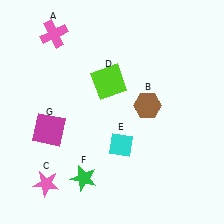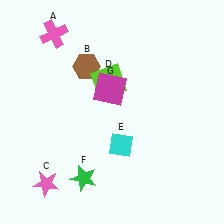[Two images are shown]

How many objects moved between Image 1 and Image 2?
2 objects moved between the two images.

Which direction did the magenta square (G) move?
The magenta square (G) moved right.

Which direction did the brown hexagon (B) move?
The brown hexagon (B) moved left.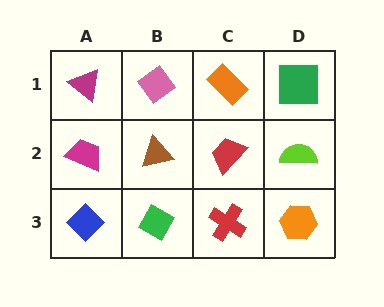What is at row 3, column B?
A green diamond.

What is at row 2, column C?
A red trapezoid.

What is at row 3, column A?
A blue diamond.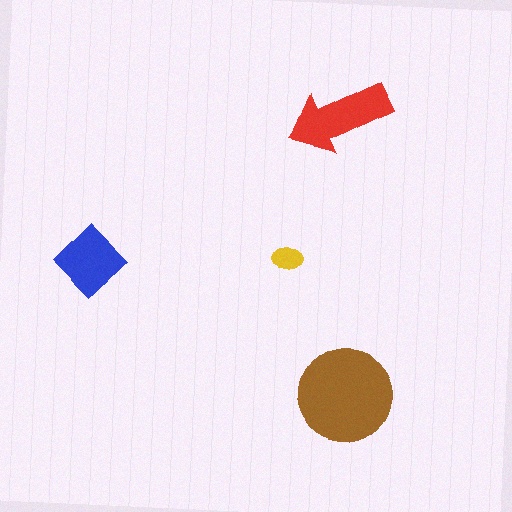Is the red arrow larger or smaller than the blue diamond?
Larger.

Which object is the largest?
The brown circle.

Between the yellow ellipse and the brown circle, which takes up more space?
The brown circle.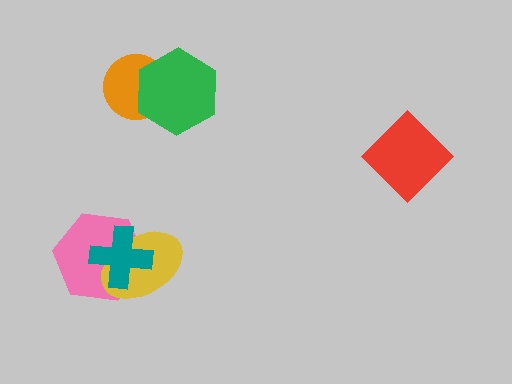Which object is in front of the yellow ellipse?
The teal cross is in front of the yellow ellipse.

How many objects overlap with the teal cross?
2 objects overlap with the teal cross.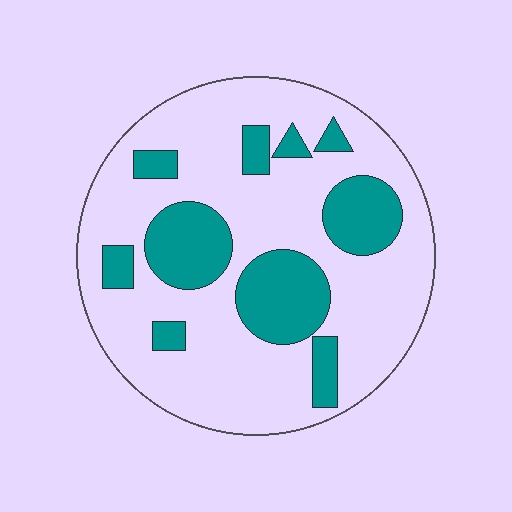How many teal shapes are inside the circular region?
10.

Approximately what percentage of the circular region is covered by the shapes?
Approximately 25%.